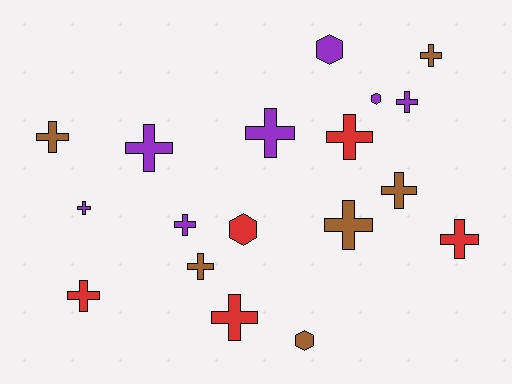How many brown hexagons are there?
There is 1 brown hexagon.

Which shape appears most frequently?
Cross, with 14 objects.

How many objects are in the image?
There are 18 objects.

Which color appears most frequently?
Purple, with 7 objects.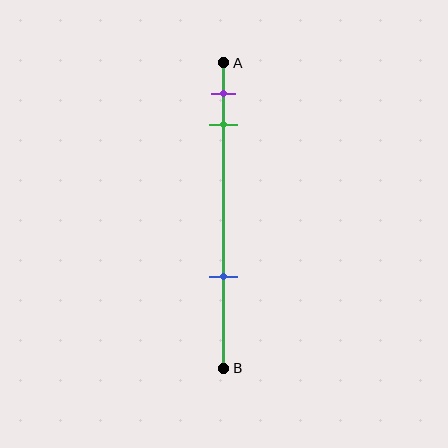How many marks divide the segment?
There are 3 marks dividing the segment.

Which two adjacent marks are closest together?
The purple and green marks are the closest adjacent pair.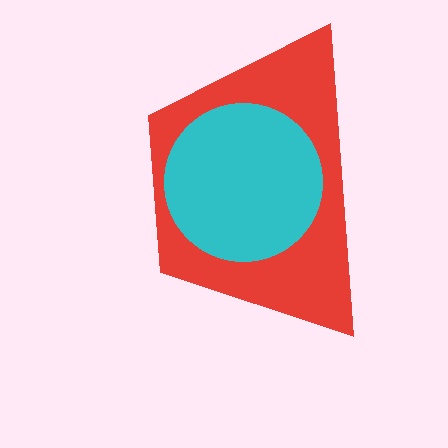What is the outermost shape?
The red trapezoid.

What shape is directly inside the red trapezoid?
The cyan circle.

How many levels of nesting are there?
2.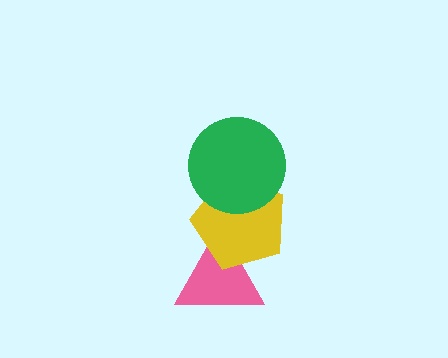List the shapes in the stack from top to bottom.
From top to bottom: the green circle, the yellow pentagon, the pink triangle.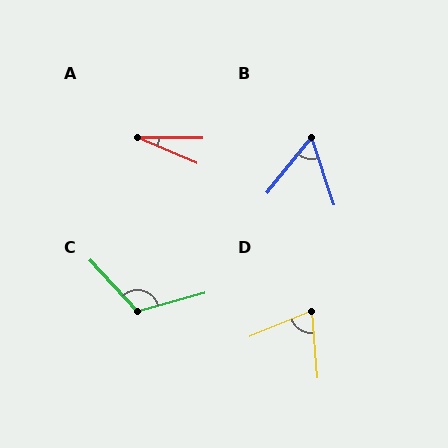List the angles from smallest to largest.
A (23°), B (58°), D (72°), C (117°).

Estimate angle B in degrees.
Approximately 58 degrees.